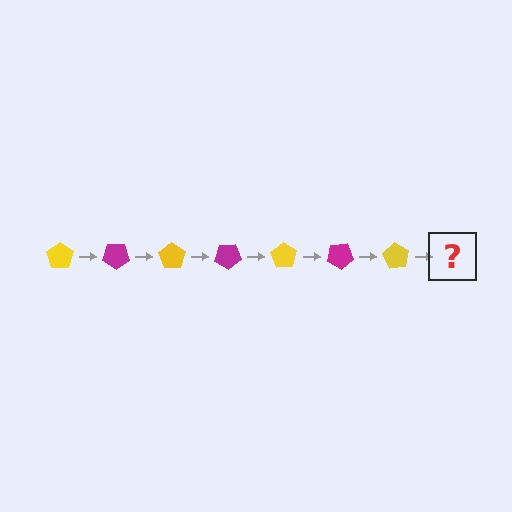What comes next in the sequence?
The next element should be a magenta pentagon, rotated 245 degrees from the start.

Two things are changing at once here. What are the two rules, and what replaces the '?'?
The two rules are that it rotates 35 degrees each step and the color cycles through yellow and magenta. The '?' should be a magenta pentagon, rotated 245 degrees from the start.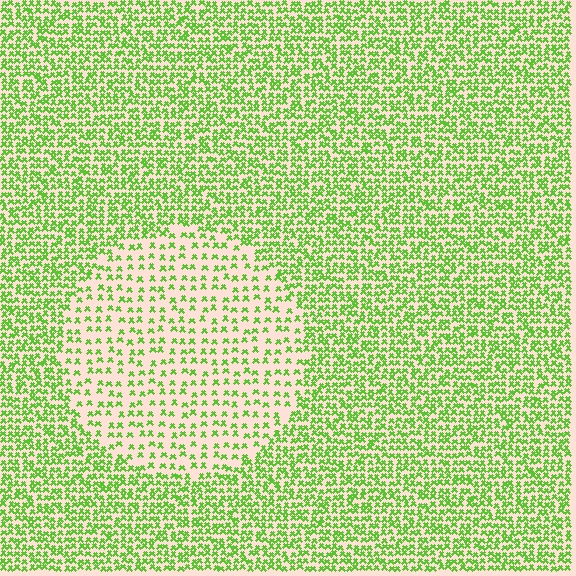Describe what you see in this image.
The image contains small lime elements arranged at two different densities. A circle-shaped region is visible where the elements are less densely packed than the surrounding area.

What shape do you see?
I see a circle.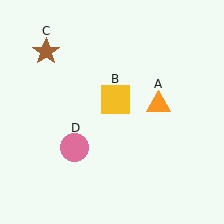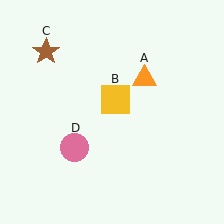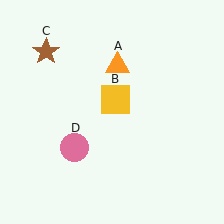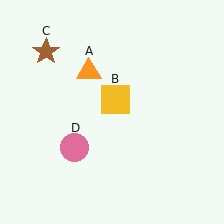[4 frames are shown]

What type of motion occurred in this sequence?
The orange triangle (object A) rotated counterclockwise around the center of the scene.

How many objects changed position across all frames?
1 object changed position: orange triangle (object A).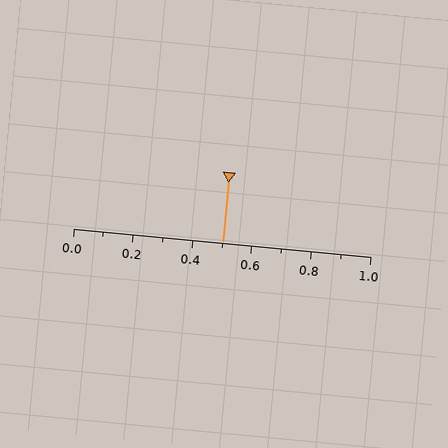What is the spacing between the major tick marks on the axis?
The major ticks are spaced 0.2 apart.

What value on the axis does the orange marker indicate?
The marker indicates approximately 0.5.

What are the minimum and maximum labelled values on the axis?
The axis runs from 0.0 to 1.0.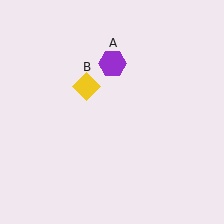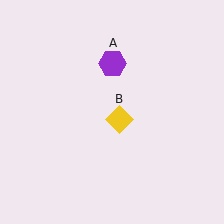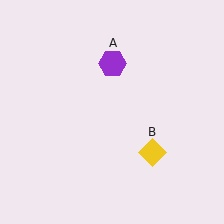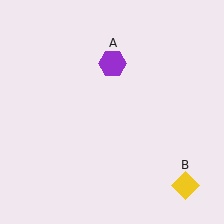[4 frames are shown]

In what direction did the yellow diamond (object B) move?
The yellow diamond (object B) moved down and to the right.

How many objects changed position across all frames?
1 object changed position: yellow diamond (object B).